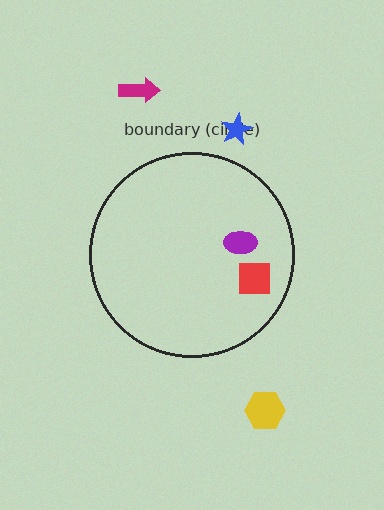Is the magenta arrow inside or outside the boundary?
Outside.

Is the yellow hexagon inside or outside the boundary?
Outside.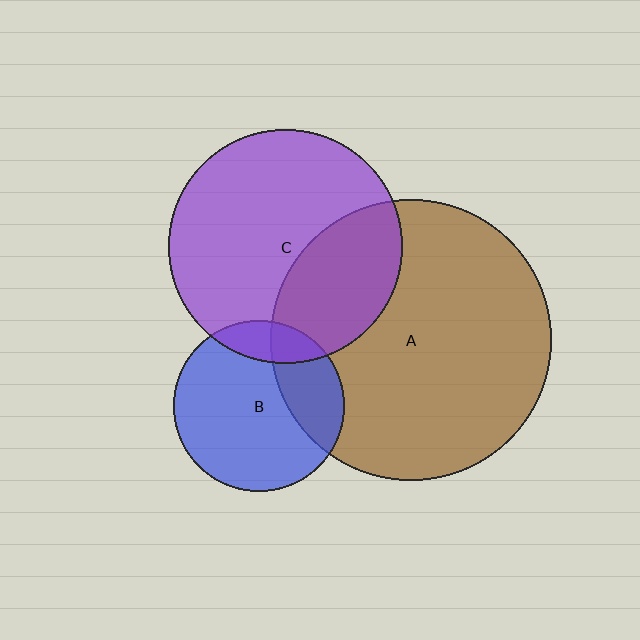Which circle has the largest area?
Circle A (brown).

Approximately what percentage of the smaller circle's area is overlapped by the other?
Approximately 35%.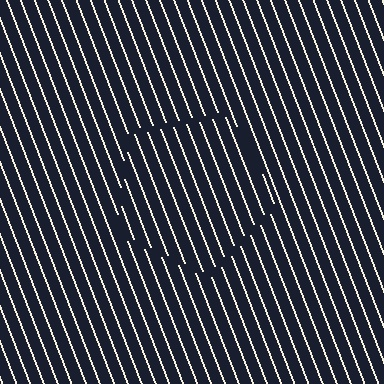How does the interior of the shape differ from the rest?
The interior of the shape contains the same grating, shifted by half a period — the contour is defined by the phase discontinuity where line-ends from the inner and outer gratings abut.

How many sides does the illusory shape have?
5 sides — the line-ends trace a pentagon.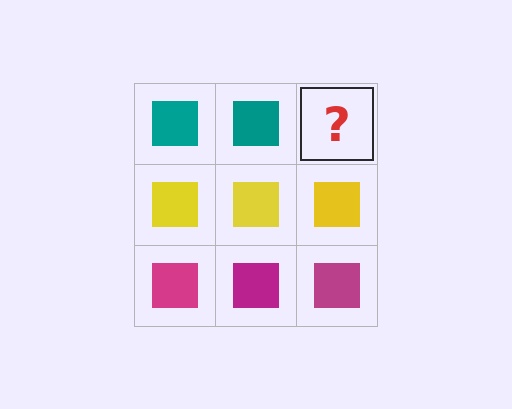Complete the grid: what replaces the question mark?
The question mark should be replaced with a teal square.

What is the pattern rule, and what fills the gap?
The rule is that each row has a consistent color. The gap should be filled with a teal square.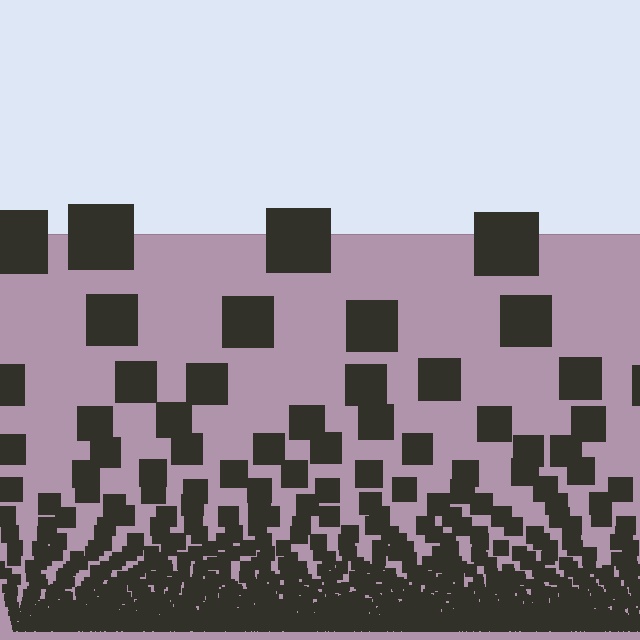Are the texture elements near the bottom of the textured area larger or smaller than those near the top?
Smaller. The gradient is inverted — elements near the bottom are smaller and denser.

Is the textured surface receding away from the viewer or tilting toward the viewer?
The surface appears to tilt toward the viewer. Texture elements get larger and sparser toward the top.